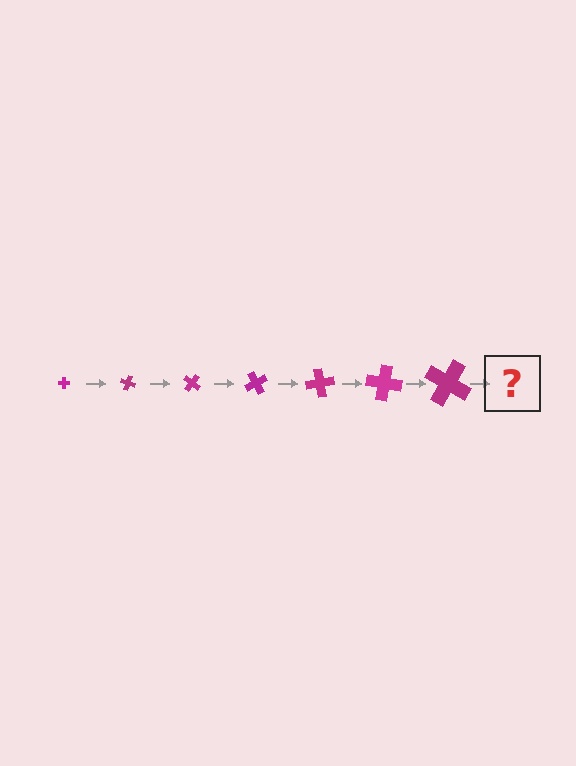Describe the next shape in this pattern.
It should be a cross, larger than the previous one and rotated 140 degrees from the start.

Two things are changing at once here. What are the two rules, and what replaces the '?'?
The two rules are that the cross grows larger each step and it rotates 20 degrees each step. The '?' should be a cross, larger than the previous one and rotated 140 degrees from the start.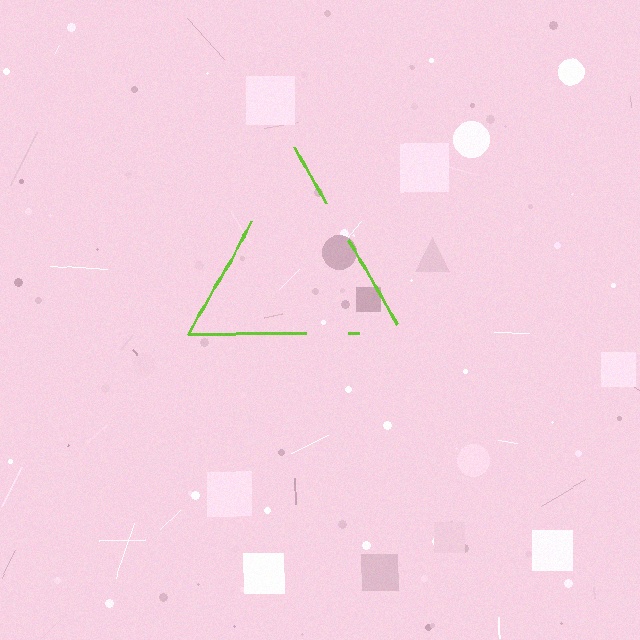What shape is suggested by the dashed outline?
The dashed outline suggests a triangle.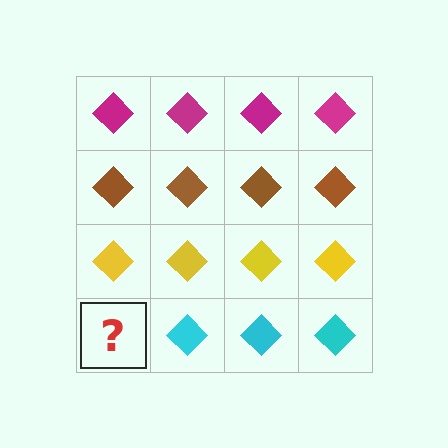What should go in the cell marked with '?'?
The missing cell should contain a cyan diamond.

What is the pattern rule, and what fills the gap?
The rule is that each row has a consistent color. The gap should be filled with a cyan diamond.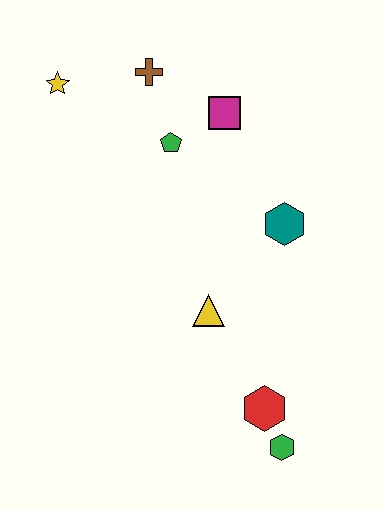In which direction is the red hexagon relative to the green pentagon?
The red hexagon is below the green pentagon.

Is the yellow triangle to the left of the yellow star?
No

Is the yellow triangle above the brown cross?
No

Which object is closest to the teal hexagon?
The yellow triangle is closest to the teal hexagon.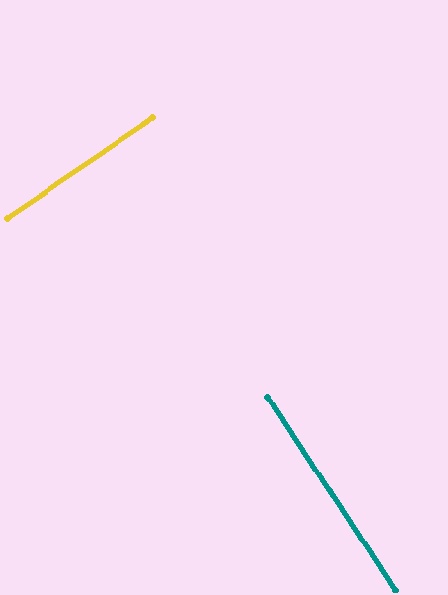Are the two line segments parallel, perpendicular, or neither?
Perpendicular — they meet at approximately 89°.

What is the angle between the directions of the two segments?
Approximately 89 degrees.